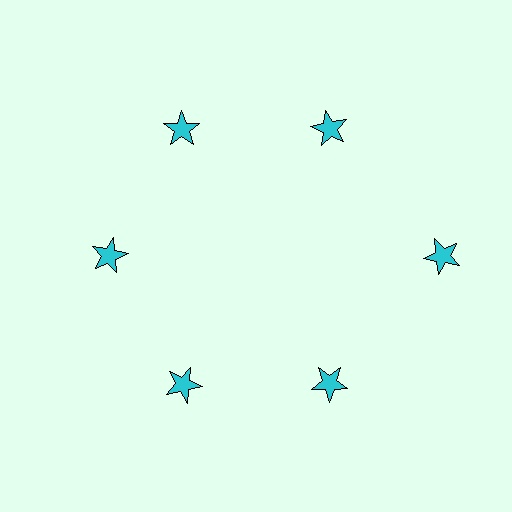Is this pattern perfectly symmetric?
No. The 6 cyan stars are arranged in a ring, but one element near the 3 o'clock position is pushed outward from the center, breaking the 6-fold rotational symmetry.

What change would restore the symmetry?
The symmetry would be restored by moving it inward, back onto the ring so that all 6 stars sit at equal angles and equal distance from the center.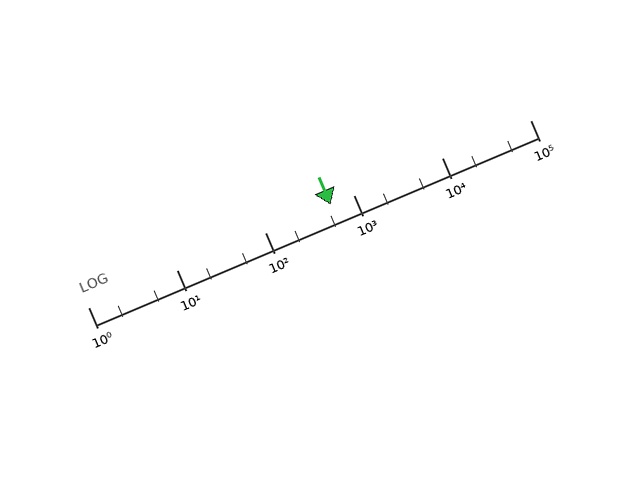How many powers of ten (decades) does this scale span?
The scale spans 5 decades, from 1 to 100000.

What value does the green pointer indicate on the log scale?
The pointer indicates approximately 560.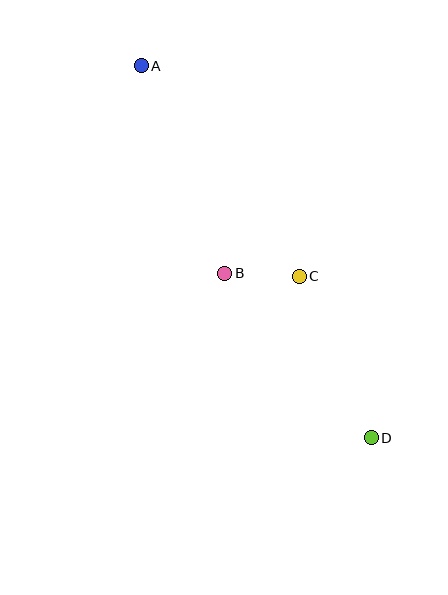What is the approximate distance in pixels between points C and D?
The distance between C and D is approximately 177 pixels.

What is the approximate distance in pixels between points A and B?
The distance between A and B is approximately 223 pixels.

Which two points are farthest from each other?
Points A and D are farthest from each other.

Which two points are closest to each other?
Points B and C are closest to each other.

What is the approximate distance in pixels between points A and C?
The distance between A and C is approximately 263 pixels.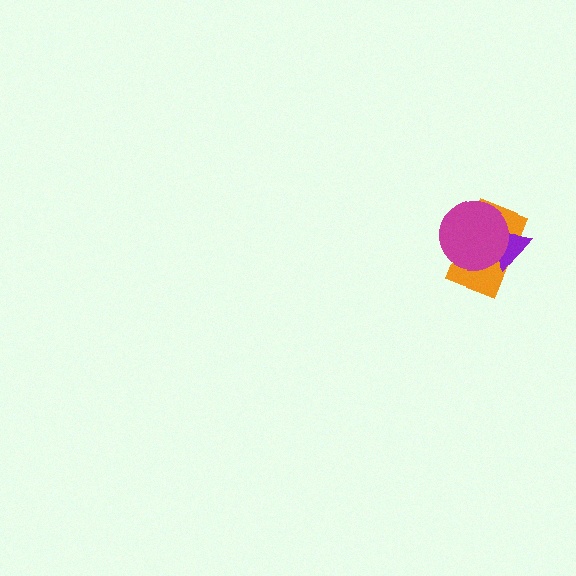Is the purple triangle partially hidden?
Yes, it is partially covered by another shape.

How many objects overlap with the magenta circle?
2 objects overlap with the magenta circle.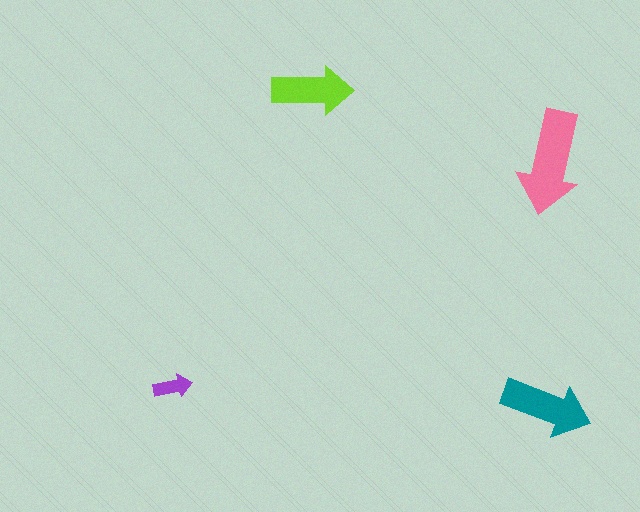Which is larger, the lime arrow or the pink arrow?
The pink one.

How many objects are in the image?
There are 4 objects in the image.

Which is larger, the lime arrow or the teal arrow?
The teal one.